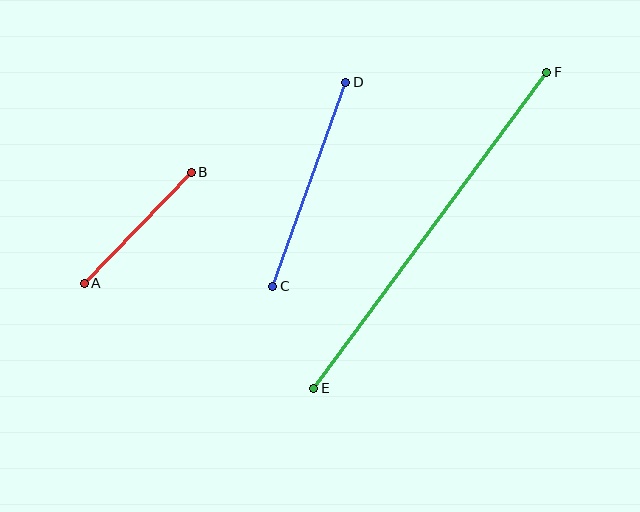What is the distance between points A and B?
The distance is approximately 154 pixels.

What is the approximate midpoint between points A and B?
The midpoint is at approximately (138, 228) pixels.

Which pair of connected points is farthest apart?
Points E and F are farthest apart.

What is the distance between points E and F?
The distance is approximately 393 pixels.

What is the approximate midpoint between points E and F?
The midpoint is at approximately (430, 230) pixels.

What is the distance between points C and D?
The distance is approximately 217 pixels.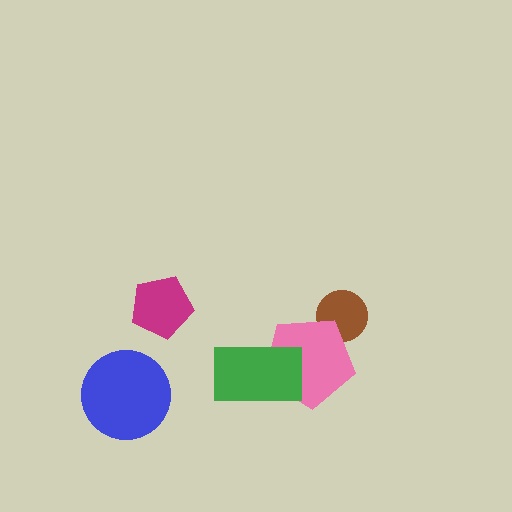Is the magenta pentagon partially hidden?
No, no other shape covers it.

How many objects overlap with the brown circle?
1 object overlaps with the brown circle.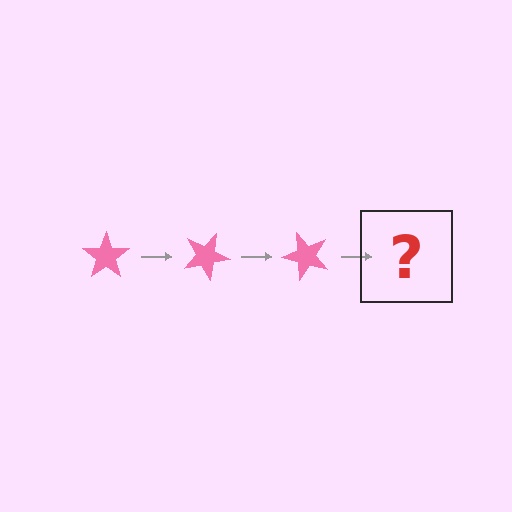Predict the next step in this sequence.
The next step is a pink star rotated 75 degrees.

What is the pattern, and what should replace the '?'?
The pattern is that the star rotates 25 degrees each step. The '?' should be a pink star rotated 75 degrees.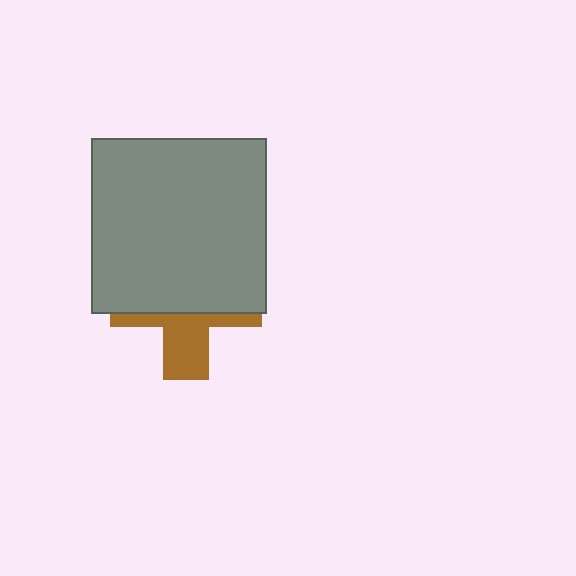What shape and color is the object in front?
The object in front is a gray square.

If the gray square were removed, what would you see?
You would see the complete brown cross.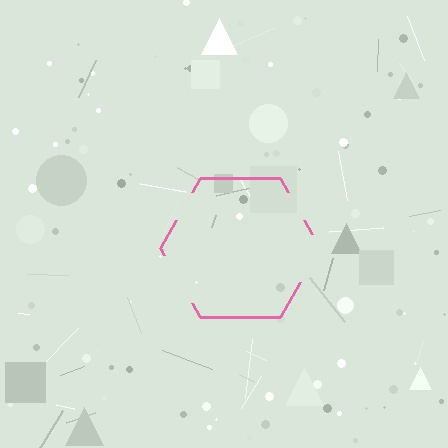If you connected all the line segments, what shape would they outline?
They would outline a hexagon.